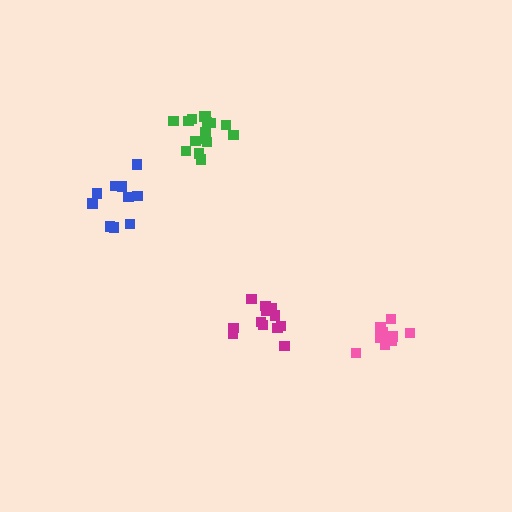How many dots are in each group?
Group 1: 10 dots, Group 2: 16 dots, Group 3: 10 dots, Group 4: 12 dots (48 total).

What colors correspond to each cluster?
The clusters are colored: blue, green, pink, magenta.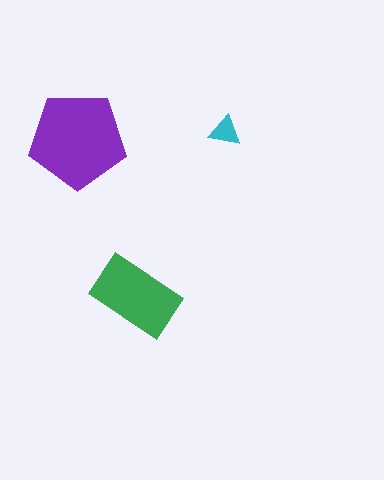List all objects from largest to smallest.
The purple pentagon, the green rectangle, the cyan triangle.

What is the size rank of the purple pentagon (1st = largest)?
1st.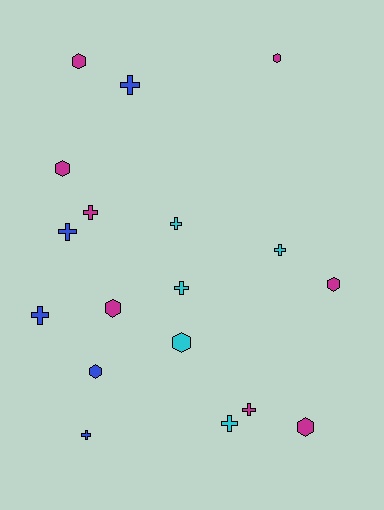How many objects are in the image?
There are 18 objects.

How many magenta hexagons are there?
There are 6 magenta hexagons.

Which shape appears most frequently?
Cross, with 10 objects.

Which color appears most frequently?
Magenta, with 8 objects.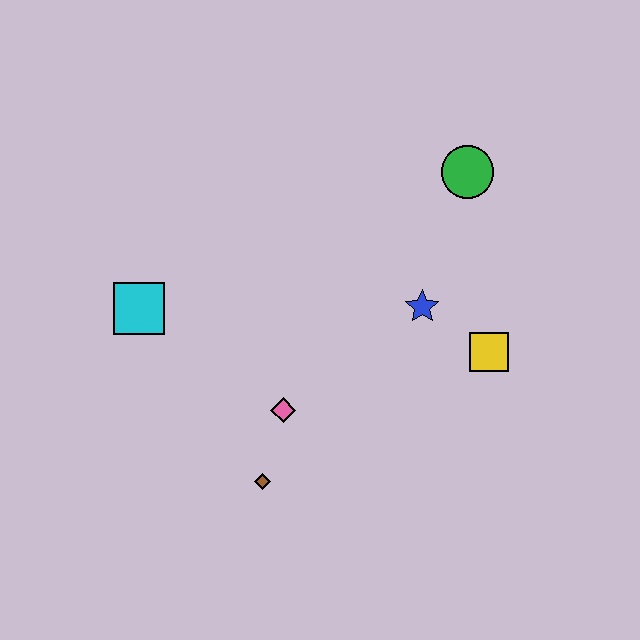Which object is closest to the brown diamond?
The pink diamond is closest to the brown diamond.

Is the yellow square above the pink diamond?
Yes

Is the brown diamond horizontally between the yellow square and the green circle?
No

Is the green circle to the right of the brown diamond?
Yes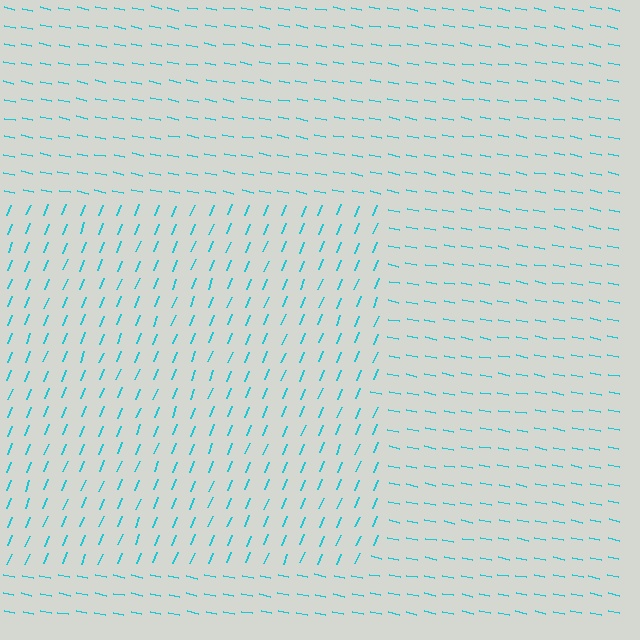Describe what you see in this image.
The image is filled with small cyan line segments. A rectangle region in the image has lines oriented differently from the surrounding lines, creating a visible texture boundary.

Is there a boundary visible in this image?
Yes, there is a texture boundary formed by a change in line orientation.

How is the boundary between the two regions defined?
The boundary is defined purely by a change in line orientation (approximately 79 degrees difference). All lines are the same color and thickness.